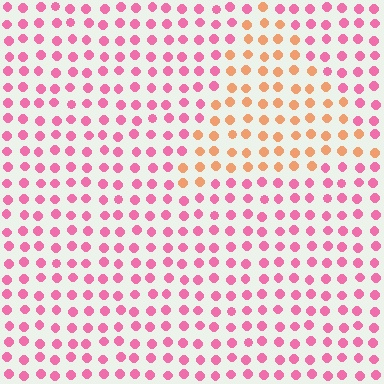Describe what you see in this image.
The image is filled with small pink elements in a uniform arrangement. A triangle-shaped region is visible where the elements are tinted to a slightly different hue, forming a subtle color boundary.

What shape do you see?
I see a triangle.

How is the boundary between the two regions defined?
The boundary is defined purely by a slight shift in hue (about 51 degrees). Spacing, size, and orientation are identical on both sides.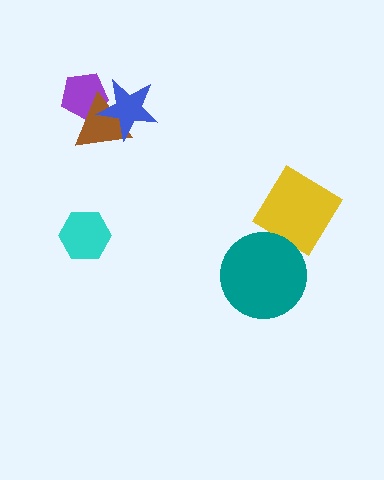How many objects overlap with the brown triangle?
2 objects overlap with the brown triangle.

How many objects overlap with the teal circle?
0 objects overlap with the teal circle.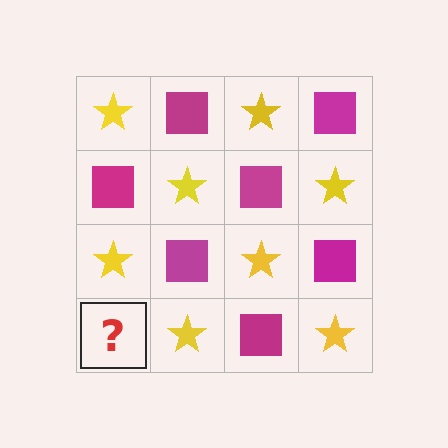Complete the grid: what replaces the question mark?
The question mark should be replaced with a magenta square.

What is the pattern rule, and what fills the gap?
The rule is that it alternates yellow star and magenta square in a checkerboard pattern. The gap should be filled with a magenta square.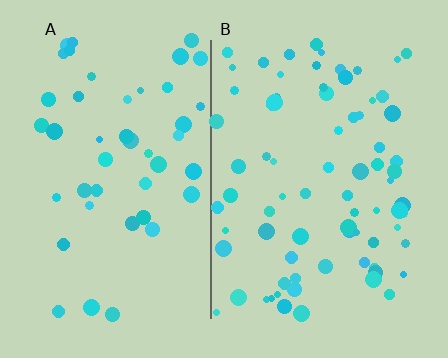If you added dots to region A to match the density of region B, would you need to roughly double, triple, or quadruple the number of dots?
Approximately double.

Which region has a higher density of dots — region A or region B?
B (the right).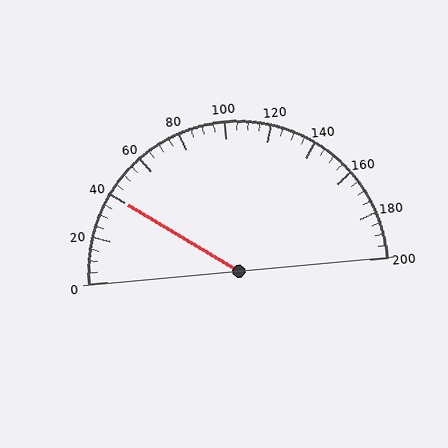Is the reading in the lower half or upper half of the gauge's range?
The reading is in the lower half of the range (0 to 200).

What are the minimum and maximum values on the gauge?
The gauge ranges from 0 to 200.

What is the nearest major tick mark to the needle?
The nearest major tick mark is 40.